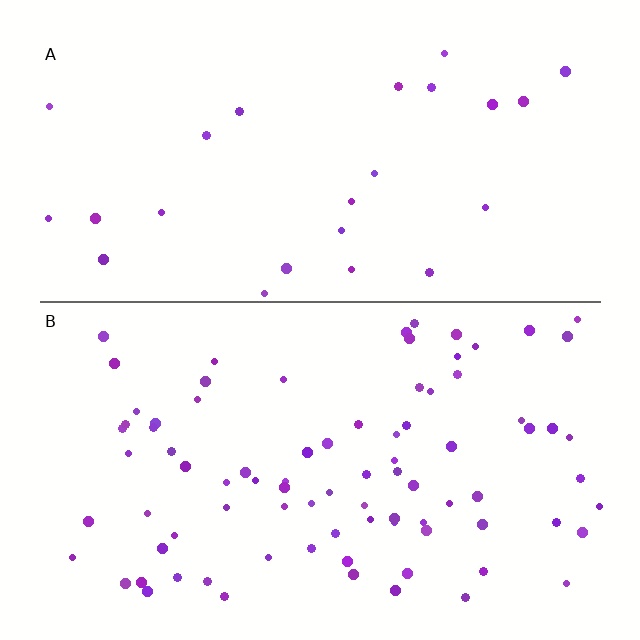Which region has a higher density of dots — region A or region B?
B (the bottom).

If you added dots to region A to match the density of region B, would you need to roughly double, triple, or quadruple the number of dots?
Approximately triple.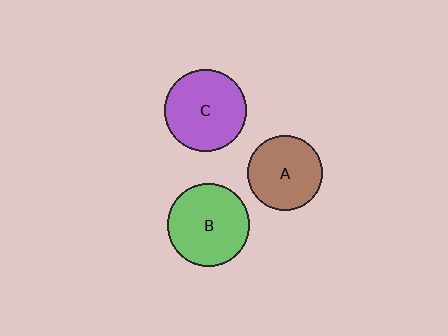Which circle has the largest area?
Circle B (green).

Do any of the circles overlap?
No, none of the circles overlap.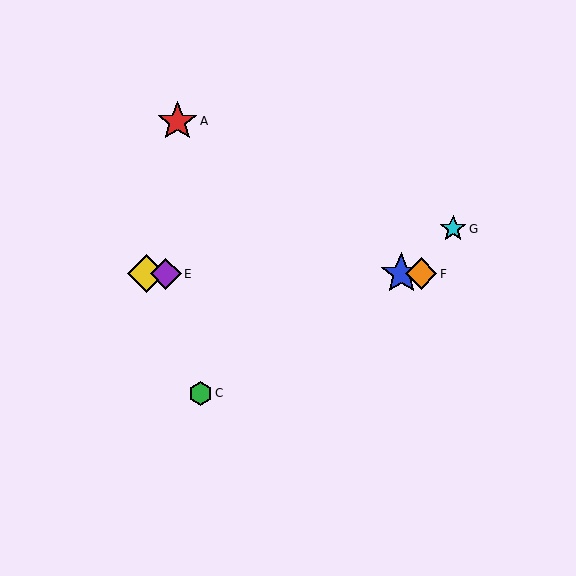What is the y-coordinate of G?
Object G is at y≈229.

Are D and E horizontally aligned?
Yes, both are at y≈274.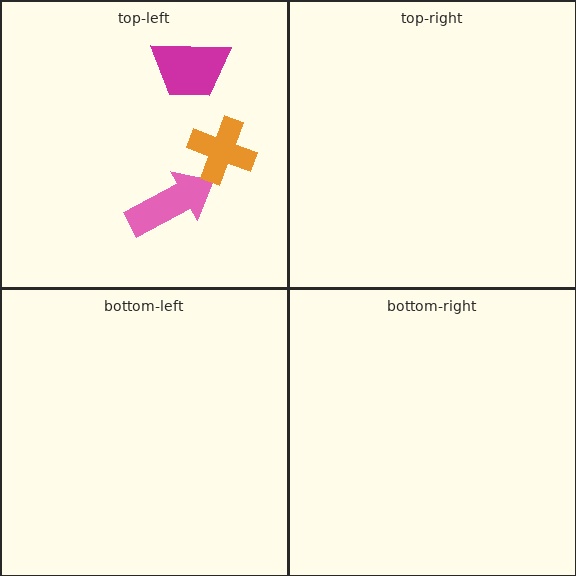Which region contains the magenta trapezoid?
The top-left region.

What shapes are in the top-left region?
The pink arrow, the magenta trapezoid, the orange cross.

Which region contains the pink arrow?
The top-left region.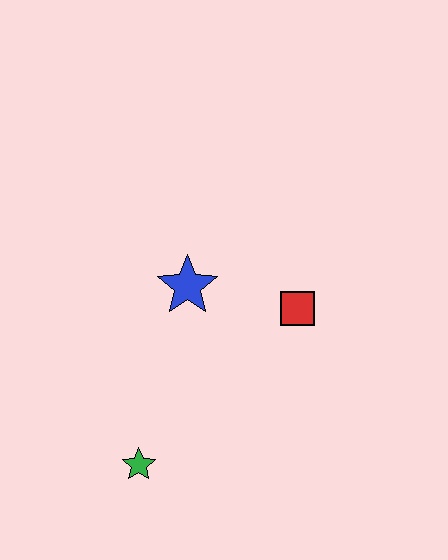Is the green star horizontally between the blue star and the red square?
No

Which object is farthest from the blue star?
The green star is farthest from the blue star.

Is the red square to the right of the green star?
Yes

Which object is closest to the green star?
The blue star is closest to the green star.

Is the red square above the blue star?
No